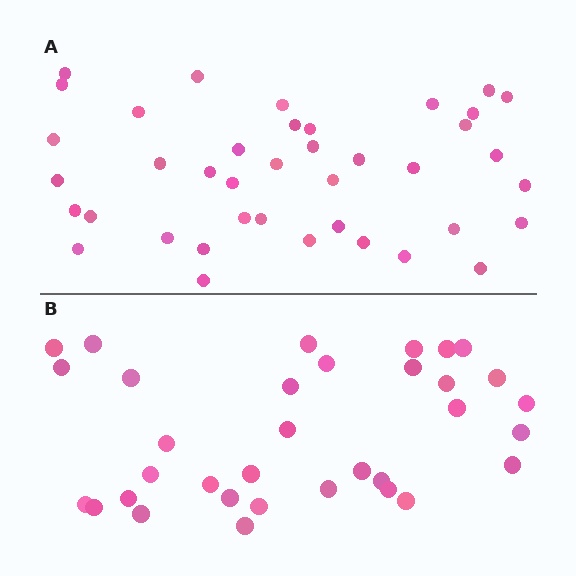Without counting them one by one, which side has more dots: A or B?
Region A (the top region) has more dots.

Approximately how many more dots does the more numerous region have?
Region A has about 6 more dots than region B.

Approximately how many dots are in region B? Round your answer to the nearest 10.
About 30 dots. (The exact count is 34, which rounds to 30.)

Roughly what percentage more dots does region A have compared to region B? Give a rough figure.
About 20% more.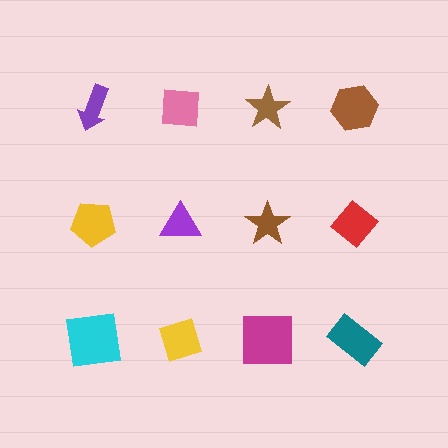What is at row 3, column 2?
A yellow diamond.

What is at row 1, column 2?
A pink square.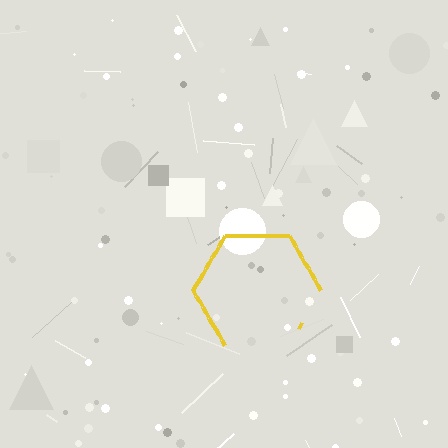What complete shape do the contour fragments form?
The contour fragments form a hexagon.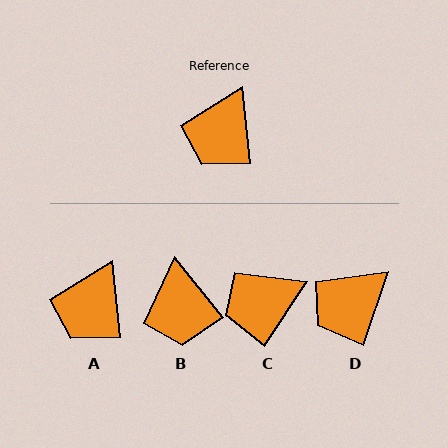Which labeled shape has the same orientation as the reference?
A.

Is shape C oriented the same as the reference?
No, it is off by about 40 degrees.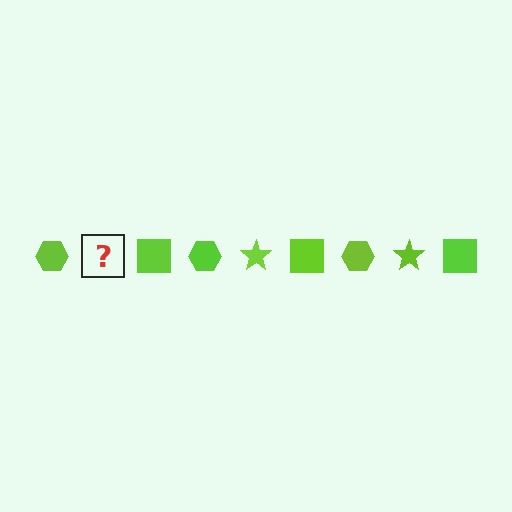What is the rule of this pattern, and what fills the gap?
The rule is that the pattern cycles through hexagon, star, square shapes in lime. The gap should be filled with a lime star.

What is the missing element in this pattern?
The missing element is a lime star.